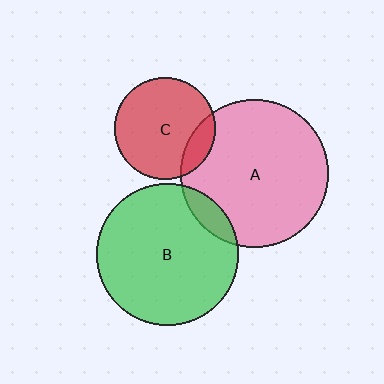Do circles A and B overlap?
Yes.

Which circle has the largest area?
Circle A (pink).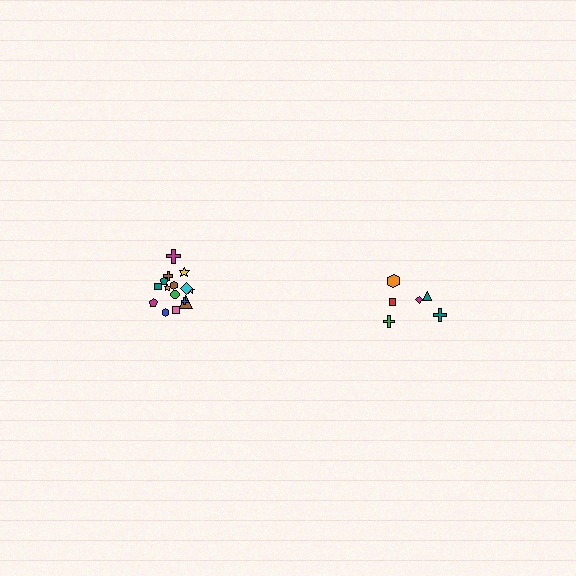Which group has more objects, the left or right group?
The left group.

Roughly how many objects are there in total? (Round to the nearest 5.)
Roughly 20 objects in total.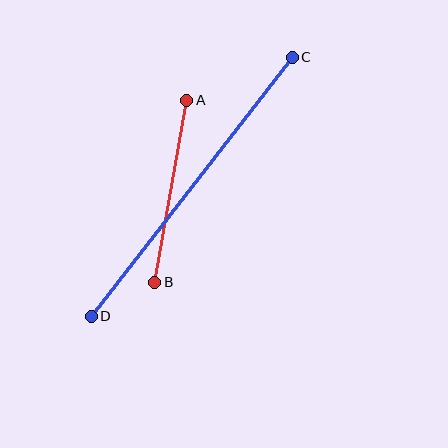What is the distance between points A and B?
The distance is approximately 185 pixels.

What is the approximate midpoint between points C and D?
The midpoint is at approximately (192, 187) pixels.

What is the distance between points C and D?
The distance is approximately 328 pixels.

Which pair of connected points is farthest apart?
Points C and D are farthest apart.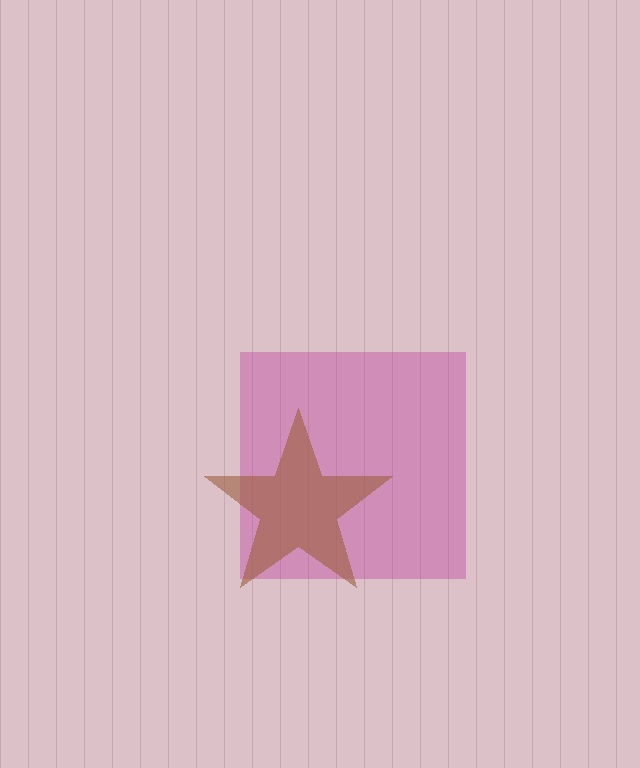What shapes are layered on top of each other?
The layered shapes are: a magenta square, a brown star.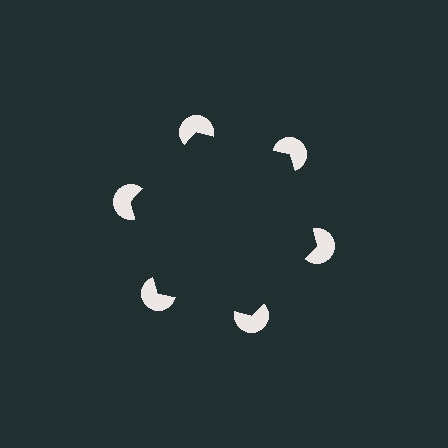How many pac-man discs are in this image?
There are 6 — one at each vertex of the illusory hexagon.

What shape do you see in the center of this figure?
An illusory hexagon — its edges are inferred from the aligned wedge cuts in the pac-man discs, not physically drawn.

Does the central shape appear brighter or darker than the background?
It typically appears slightly darker than the background, even though no actual brightness change is drawn.